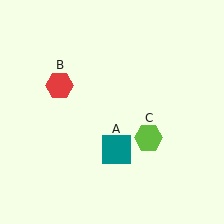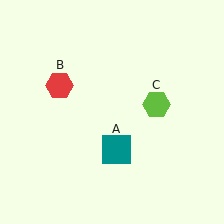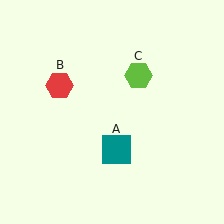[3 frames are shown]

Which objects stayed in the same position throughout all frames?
Teal square (object A) and red hexagon (object B) remained stationary.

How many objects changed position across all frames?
1 object changed position: lime hexagon (object C).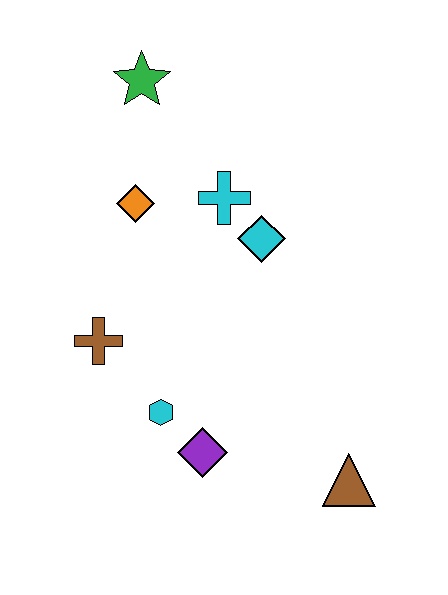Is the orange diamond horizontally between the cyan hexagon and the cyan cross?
No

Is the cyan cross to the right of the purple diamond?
Yes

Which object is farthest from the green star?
The brown triangle is farthest from the green star.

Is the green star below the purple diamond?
No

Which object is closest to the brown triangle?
The purple diamond is closest to the brown triangle.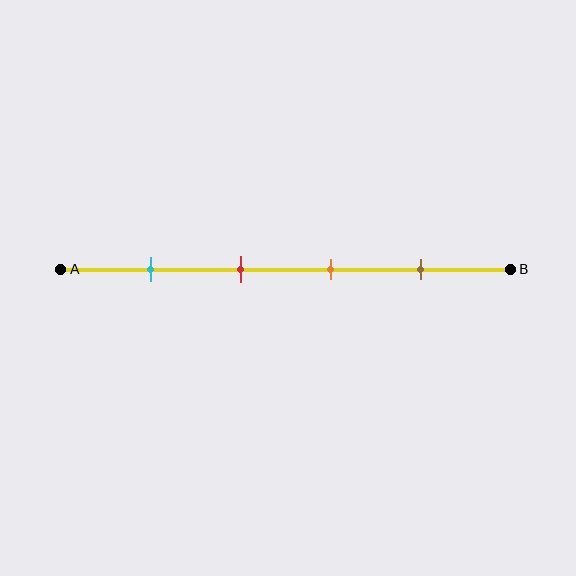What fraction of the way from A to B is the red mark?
The red mark is approximately 40% (0.4) of the way from A to B.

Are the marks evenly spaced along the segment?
Yes, the marks are approximately evenly spaced.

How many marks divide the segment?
There are 4 marks dividing the segment.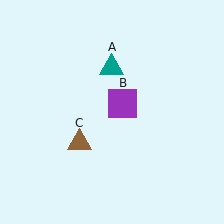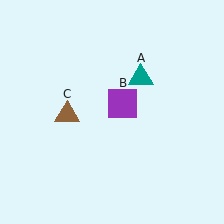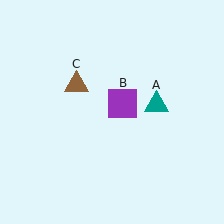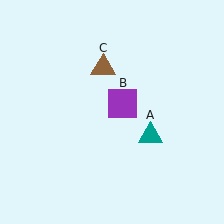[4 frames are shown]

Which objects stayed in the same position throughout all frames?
Purple square (object B) remained stationary.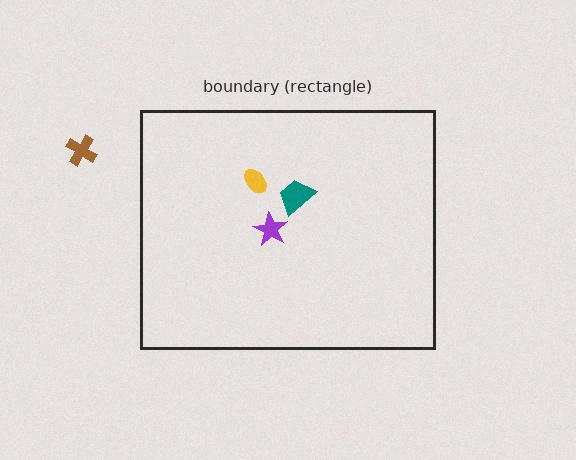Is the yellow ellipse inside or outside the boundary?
Inside.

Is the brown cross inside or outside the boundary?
Outside.